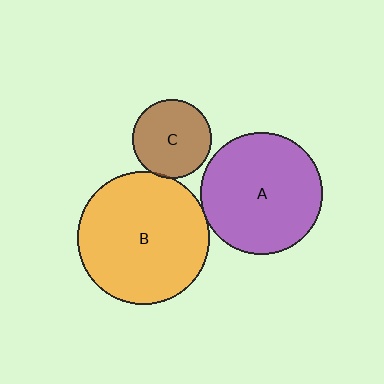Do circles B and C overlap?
Yes.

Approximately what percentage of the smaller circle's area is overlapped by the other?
Approximately 5%.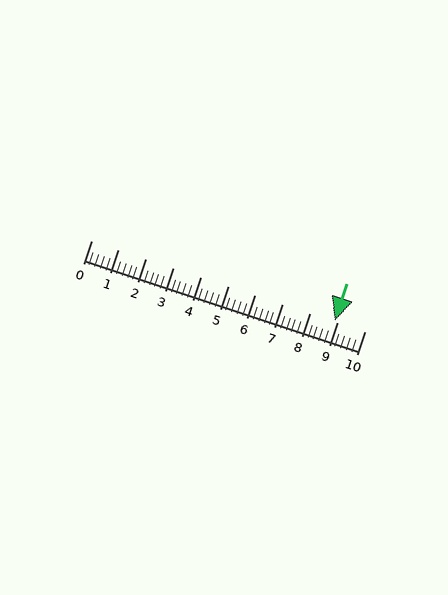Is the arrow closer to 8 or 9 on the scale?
The arrow is closer to 9.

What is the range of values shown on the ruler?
The ruler shows values from 0 to 10.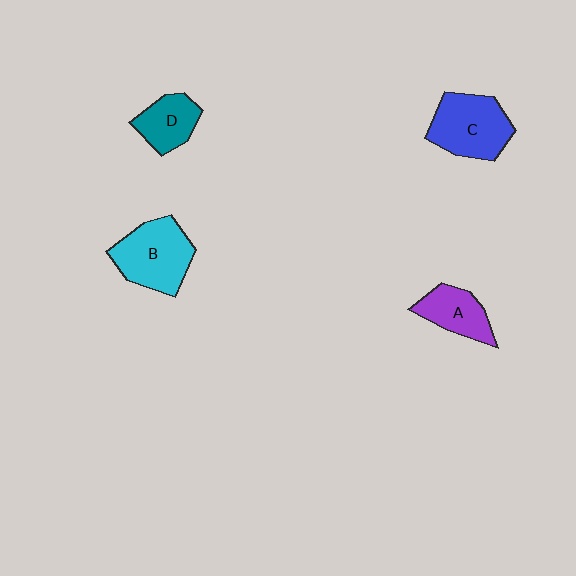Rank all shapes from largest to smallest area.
From largest to smallest: B (cyan), C (blue), A (purple), D (teal).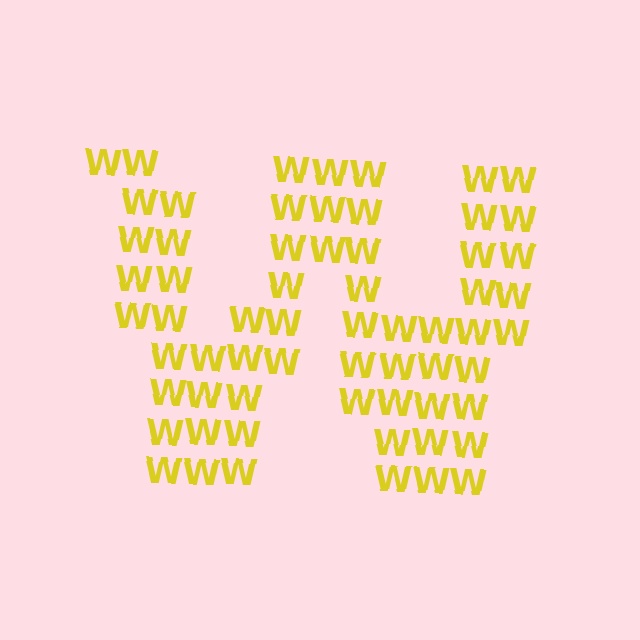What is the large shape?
The large shape is the letter W.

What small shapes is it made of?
It is made of small letter W's.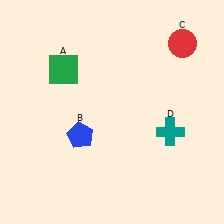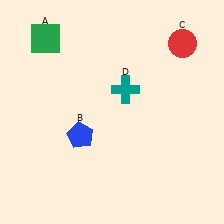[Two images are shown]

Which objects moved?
The objects that moved are: the green square (A), the teal cross (D).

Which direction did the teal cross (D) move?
The teal cross (D) moved left.